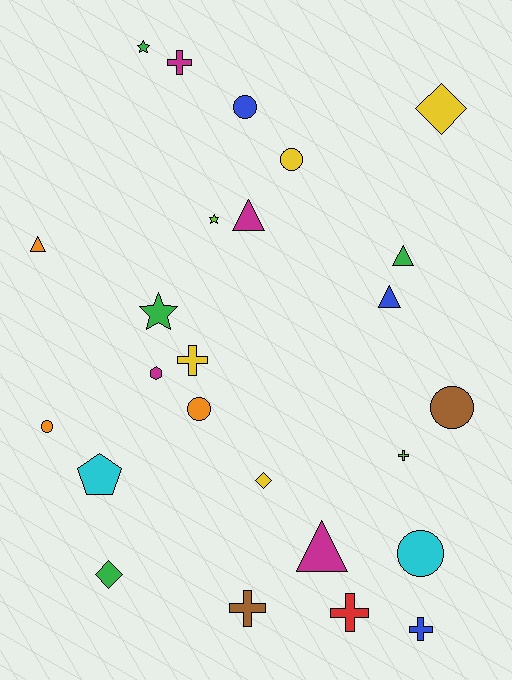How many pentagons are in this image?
There is 1 pentagon.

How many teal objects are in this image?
There are no teal objects.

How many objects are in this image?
There are 25 objects.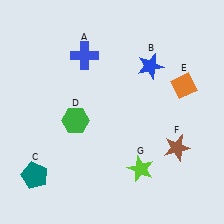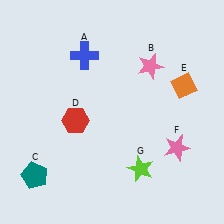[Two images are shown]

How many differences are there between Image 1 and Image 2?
There are 3 differences between the two images.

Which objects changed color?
B changed from blue to pink. D changed from green to red. F changed from brown to pink.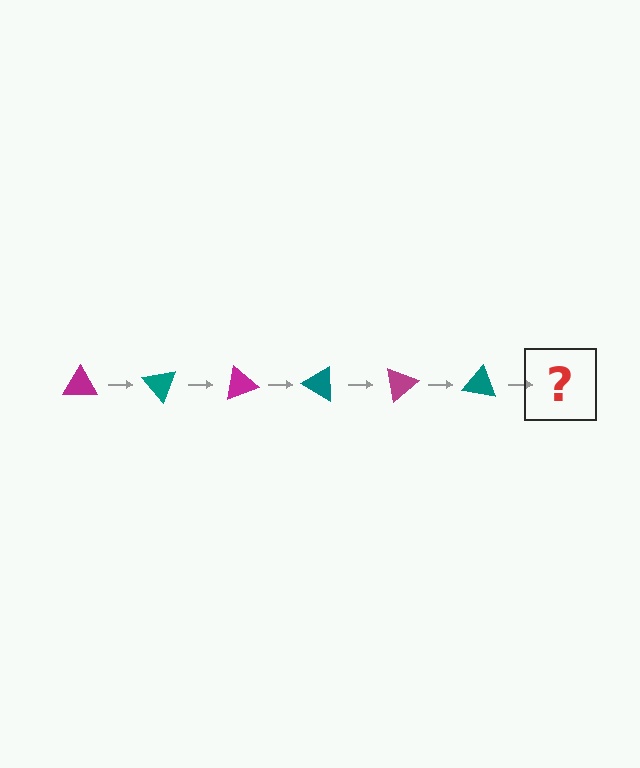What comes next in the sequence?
The next element should be a magenta triangle, rotated 300 degrees from the start.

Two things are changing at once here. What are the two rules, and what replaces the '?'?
The two rules are that it rotates 50 degrees each step and the color cycles through magenta and teal. The '?' should be a magenta triangle, rotated 300 degrees from the start.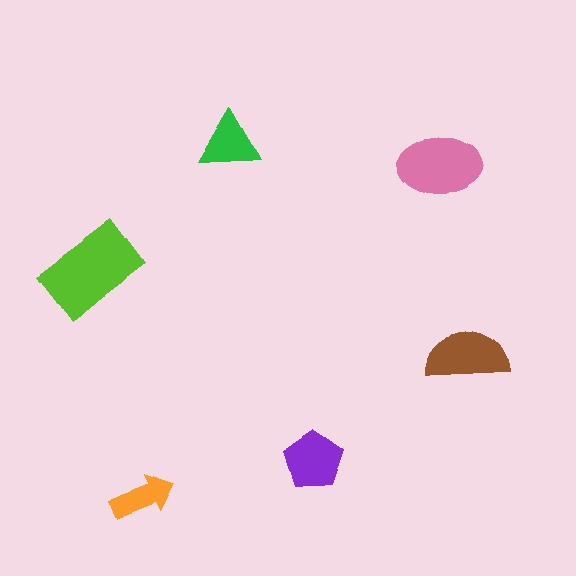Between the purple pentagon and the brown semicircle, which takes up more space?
The brown semicircle.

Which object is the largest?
The lime rectangle.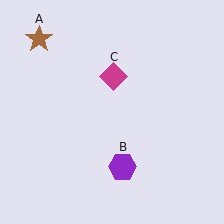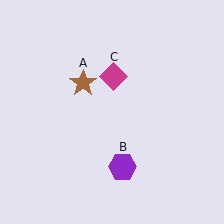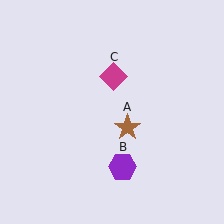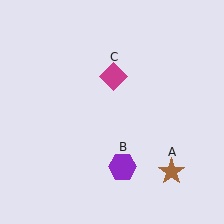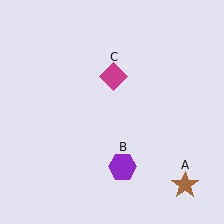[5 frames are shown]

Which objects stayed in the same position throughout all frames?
Purple hexagon (object B) and magenta diamond (object C) remained stationary.